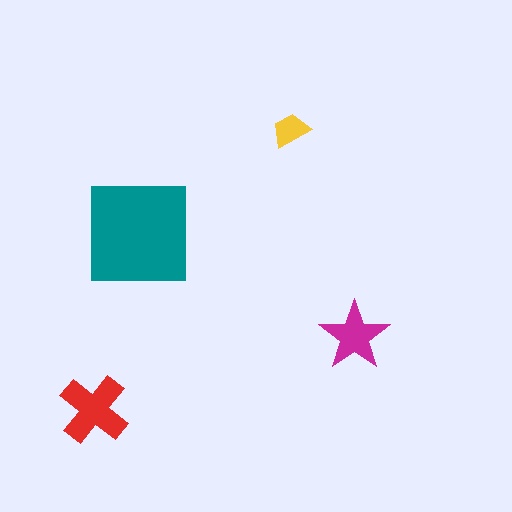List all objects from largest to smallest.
The teal square, the red cross, the magenta star, the yellow trapezoid.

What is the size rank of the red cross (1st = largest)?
2nd.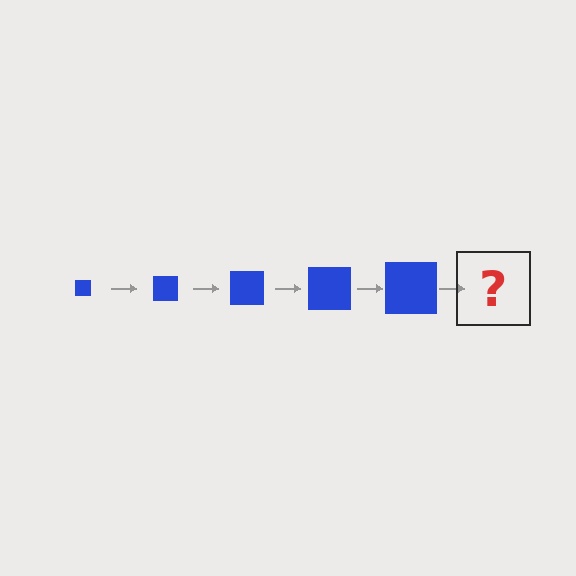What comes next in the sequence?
The next element should be a blue square, larger than the previous one.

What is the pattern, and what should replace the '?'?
The pattern is that the square gets progressively larger each step. The '?' should be a blue square, larger than the previous one.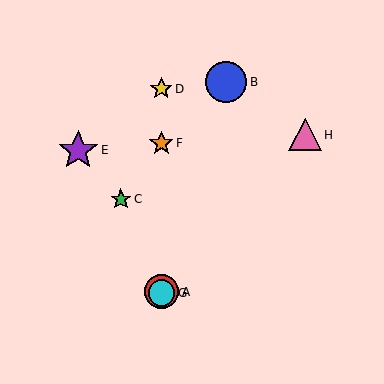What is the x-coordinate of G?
Object G is at x≈161.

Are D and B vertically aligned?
No, D is at x≈161 and B is at x≈226.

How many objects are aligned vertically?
4 objects (A, D, F, G) are aligned vertically.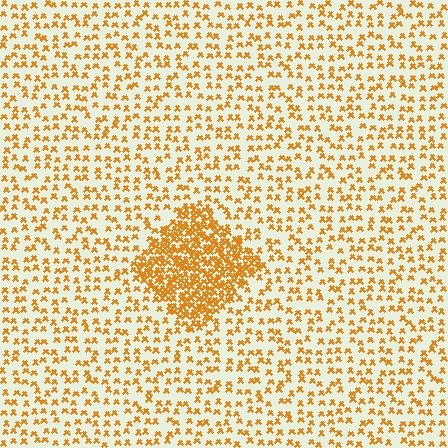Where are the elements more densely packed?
The elements are more densely packed inside the diamond boundary.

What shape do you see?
I see a diamond.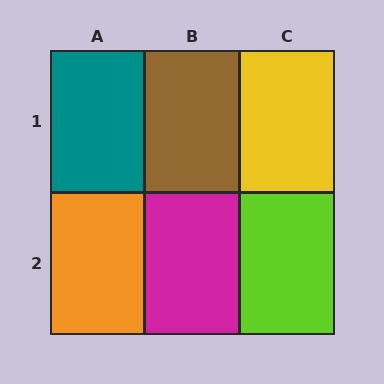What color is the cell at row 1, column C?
Yellow.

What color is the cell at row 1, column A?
Teal.